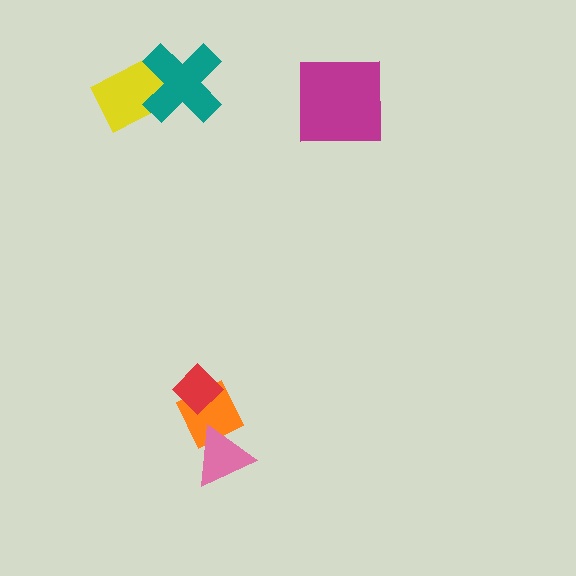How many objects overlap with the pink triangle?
1 object overlaps with the pink triangle.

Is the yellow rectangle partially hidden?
Yes, it is partially covered by another shape.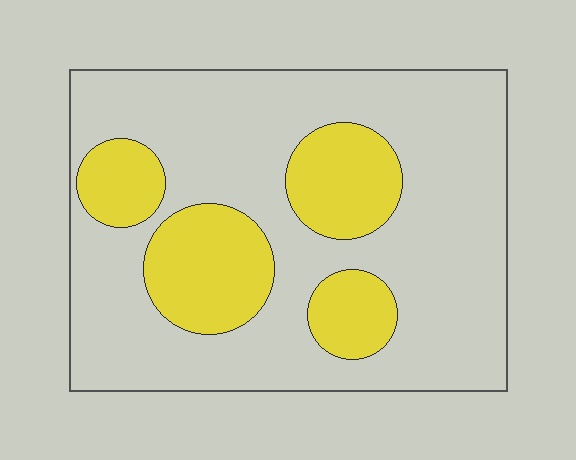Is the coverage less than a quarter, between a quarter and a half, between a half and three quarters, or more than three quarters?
Between a quarter and a half.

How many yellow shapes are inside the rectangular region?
4.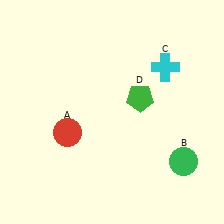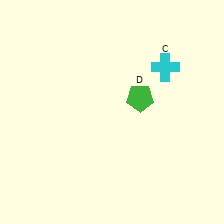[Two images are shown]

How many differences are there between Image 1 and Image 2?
There are 2 differences between the two images.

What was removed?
The green circle (B), the red circle (A) were removed in Image 2.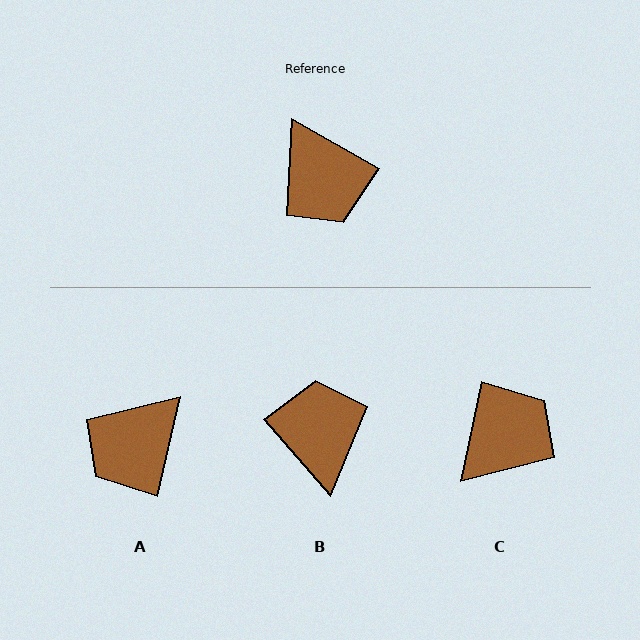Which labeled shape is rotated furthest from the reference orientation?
B, about 160 degrees away.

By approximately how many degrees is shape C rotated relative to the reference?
Approximately 107 degrees counter-clockwise.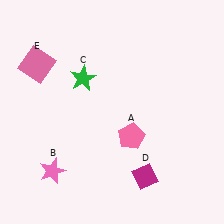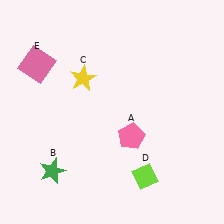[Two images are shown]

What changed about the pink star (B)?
In Image 1, B is pink. In Image 2, it changed to green.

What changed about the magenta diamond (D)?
In Image 1, D is magenta. In Image 2, it changed to lime.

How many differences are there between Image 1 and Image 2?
There are 3 differences between the two images.